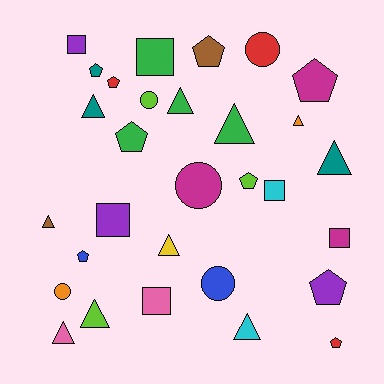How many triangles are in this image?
There are 10 triangles.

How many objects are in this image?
There are 30 objects.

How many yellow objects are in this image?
There is 1 yellow object.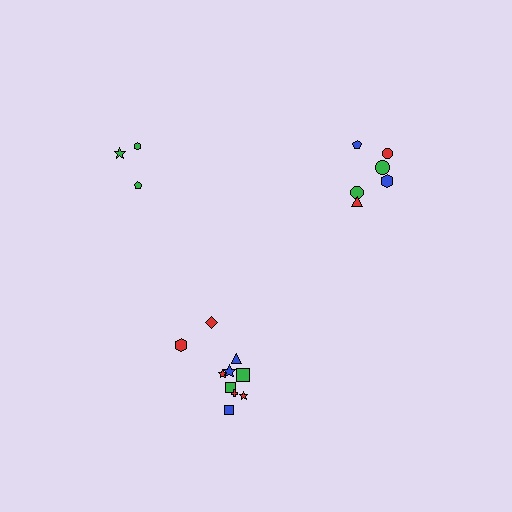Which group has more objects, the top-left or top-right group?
The top-right group.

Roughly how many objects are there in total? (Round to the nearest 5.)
Roughly 20 objects in total.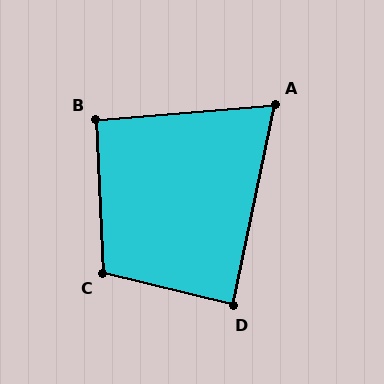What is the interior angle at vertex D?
Approximately 88 degrees (approximately right).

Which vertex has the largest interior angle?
C, at approximately 106 degrees.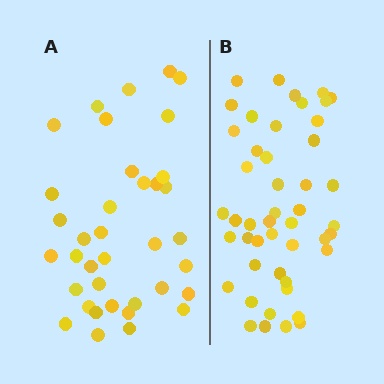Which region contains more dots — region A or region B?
Region B (the right region) has more dots.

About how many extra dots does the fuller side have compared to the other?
Region B has roughly 10 or so more dots than region A.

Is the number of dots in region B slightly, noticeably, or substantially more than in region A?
Region B has noticeably more, but not dramatically so. The ratio is roughly 1.3 to 1.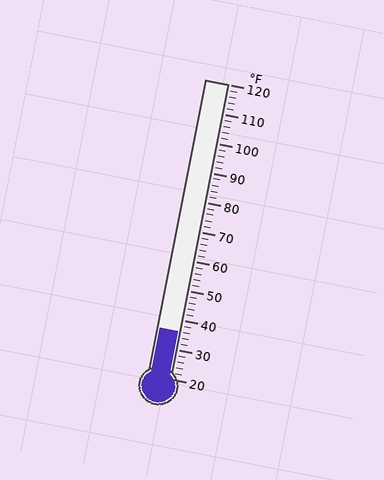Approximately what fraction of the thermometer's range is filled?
The thermometer is filled to approximately 15% of its range.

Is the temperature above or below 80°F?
The temperature is below 80°F.